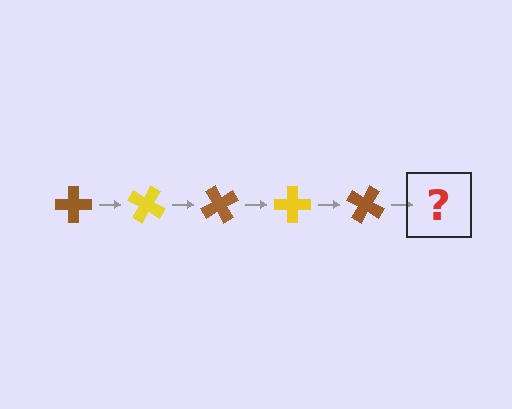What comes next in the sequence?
The next element should be a yellow cross, rotated 150 degrees from the start.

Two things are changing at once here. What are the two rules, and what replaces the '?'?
The two rules are that it rotates 30 degrees each step and the color cycles through brown and yellow. The '?' should be a yellow cross, rotated 150 degrees from the start.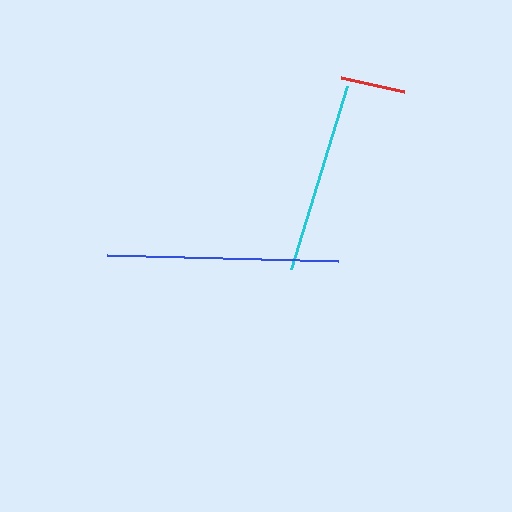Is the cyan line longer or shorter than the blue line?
The blue line is longer than the cyan line.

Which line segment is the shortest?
The red line is the shortest at approximately 64 pixels.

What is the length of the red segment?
The red segment is approximately 64 pixels long.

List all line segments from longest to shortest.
From longest to shortest: blue, cyan, red.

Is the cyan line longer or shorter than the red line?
The cyan line is longer than the red line.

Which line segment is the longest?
The blue line is the longest at approximately 231 pixels.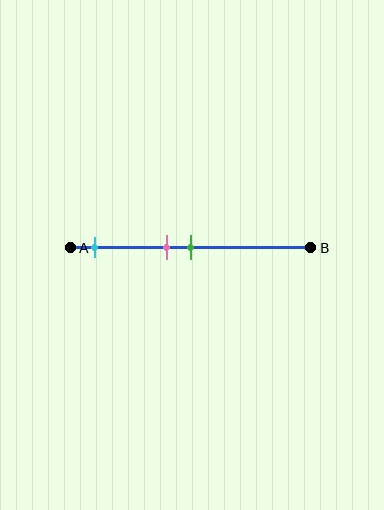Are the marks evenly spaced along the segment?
No, the marks are not evenly spaced.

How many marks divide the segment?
There are 3 marks dividing the segment.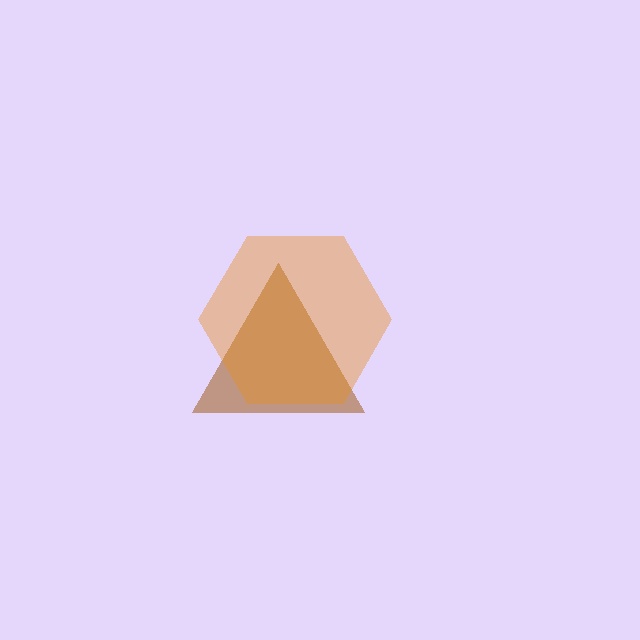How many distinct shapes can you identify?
There are 2 distinct shapes: a brown triangle, an orange hexagon.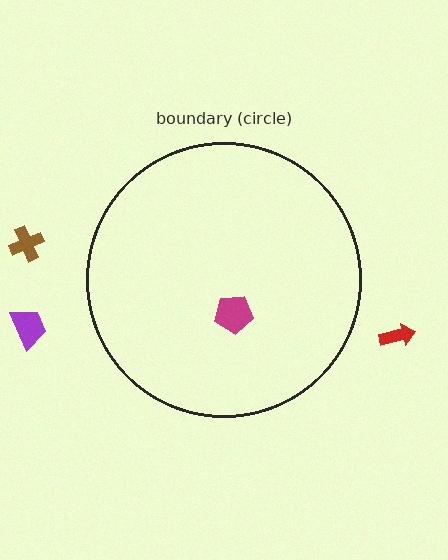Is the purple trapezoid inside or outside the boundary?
Outside.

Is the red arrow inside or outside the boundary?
Outside.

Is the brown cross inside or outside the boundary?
Outside.